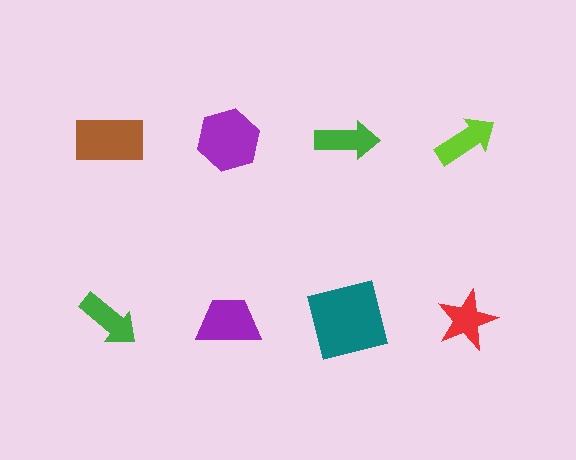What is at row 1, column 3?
A green arrow.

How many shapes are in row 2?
4 shapes.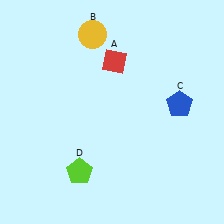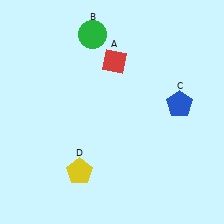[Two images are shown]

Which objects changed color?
B changed from yellow to green. D changed from lime to yellow.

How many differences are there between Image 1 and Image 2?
There are 2 differences between the two images.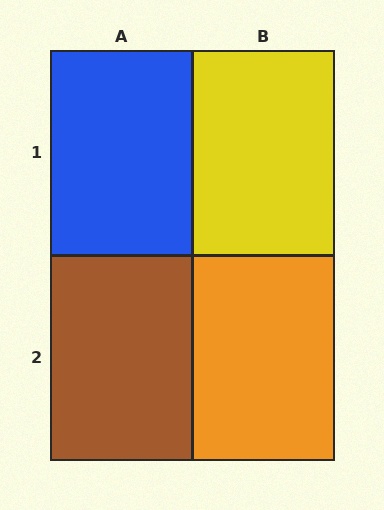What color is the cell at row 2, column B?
Orange.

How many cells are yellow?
1 cell is yellow.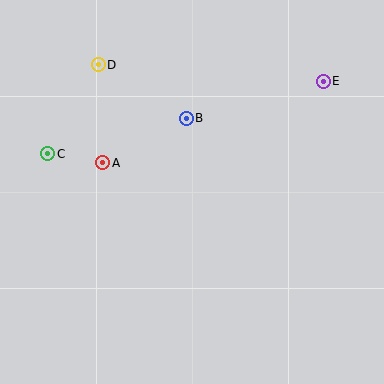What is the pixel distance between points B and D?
The distance between B and D is 103 pixels.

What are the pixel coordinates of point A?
Point A is at (103, 163).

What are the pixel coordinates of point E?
Point E is at (323, 81).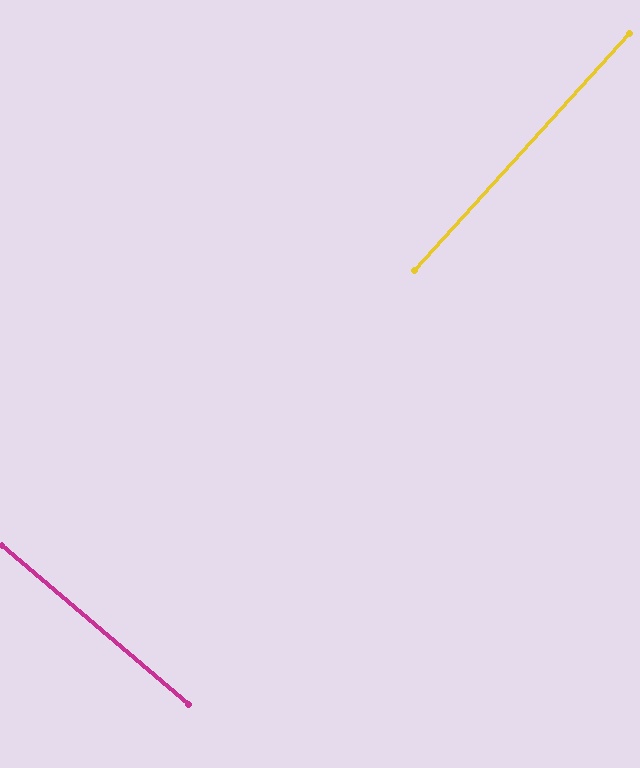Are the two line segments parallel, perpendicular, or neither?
Perpendicular — they meet at approximately 88°.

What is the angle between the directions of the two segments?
Approximately 88 degrees.